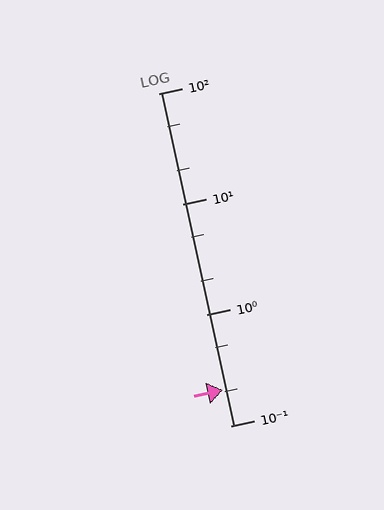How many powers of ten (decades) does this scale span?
The scale spans 3 decades, from 0.1 to 100.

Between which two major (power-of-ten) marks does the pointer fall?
The pointer is between 0.1 and 1.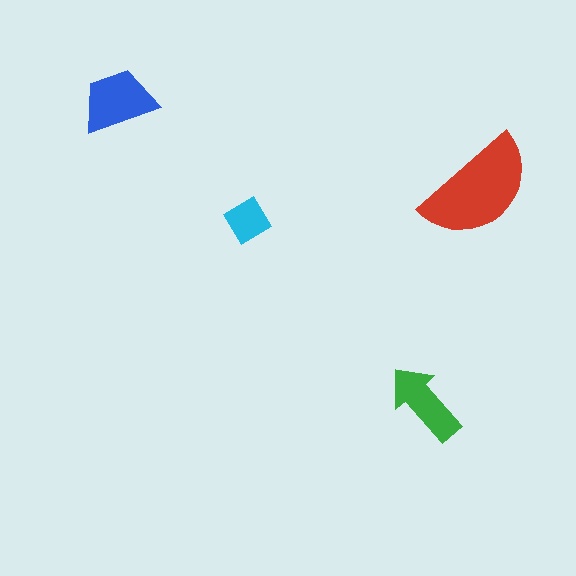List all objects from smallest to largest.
The cyan diamond, the green arrow, the blue trapezoid, the red semicircle.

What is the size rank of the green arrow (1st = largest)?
3rd.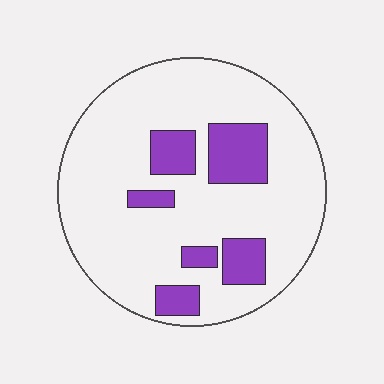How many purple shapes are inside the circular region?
6.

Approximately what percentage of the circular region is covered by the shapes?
Approximately 20%.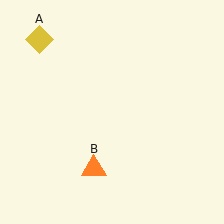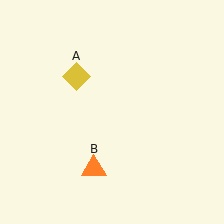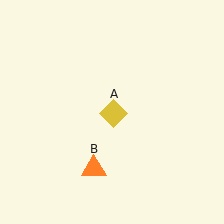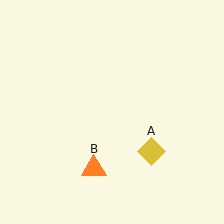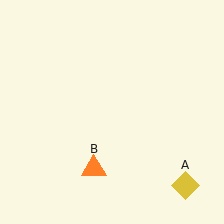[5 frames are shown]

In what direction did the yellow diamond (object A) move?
The yellow diamond (object A) moved down and to the right.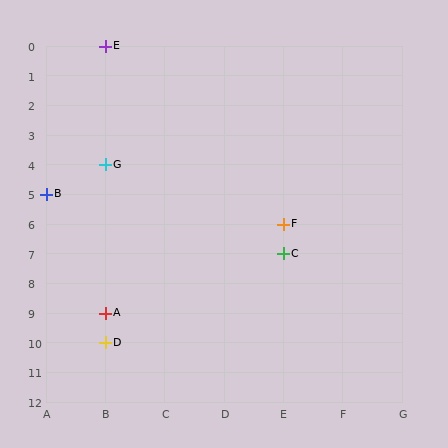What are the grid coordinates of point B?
Point B is at grid coordinates (A, 5).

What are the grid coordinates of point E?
Point E is at grid coordinates (B, 0).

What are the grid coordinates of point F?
Point F is at grid coordinates (E, 6).